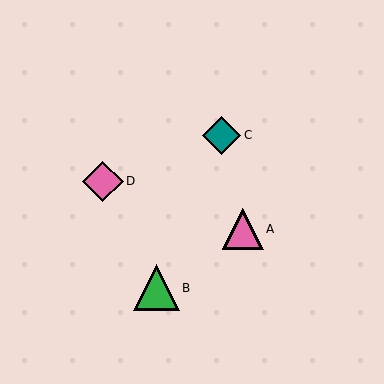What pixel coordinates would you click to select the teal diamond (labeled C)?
Click at (222, 135) to select the teal diamond C.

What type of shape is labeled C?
Shape C is a teal diamond.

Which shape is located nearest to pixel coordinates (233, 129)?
The teal diamond (labeled C) at (222, 135) is nearest to that location.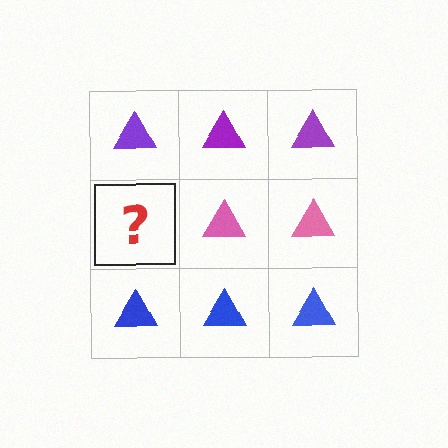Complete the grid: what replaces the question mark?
The question mark should be replaced with a pink triangle.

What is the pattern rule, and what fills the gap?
The rule is that each row has a consistent color. The gap should be filled with a pink triangle.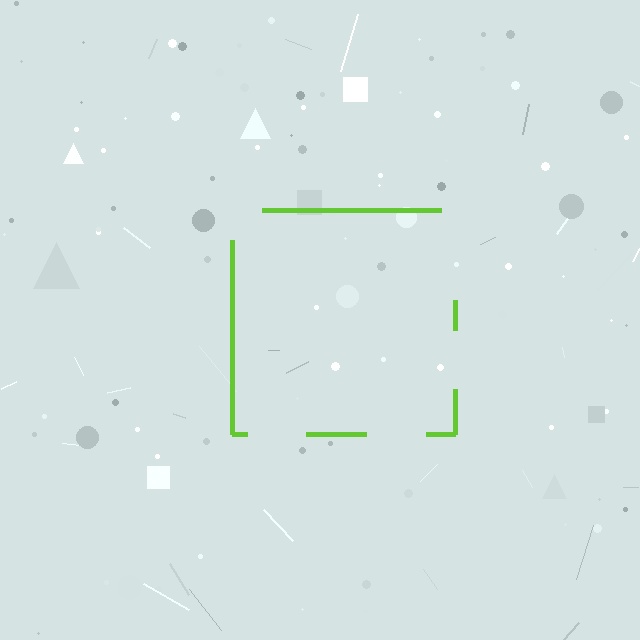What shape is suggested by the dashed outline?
The dashed outline suggests a square.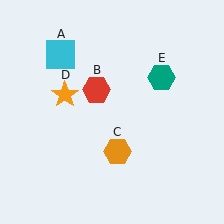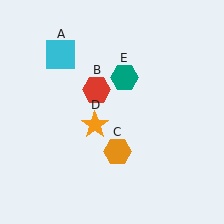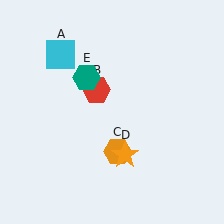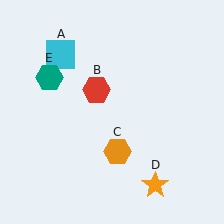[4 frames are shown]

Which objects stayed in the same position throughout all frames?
Cyan square (object A) and red hexagon (object B) and orange hexagon (object C) remained stationary.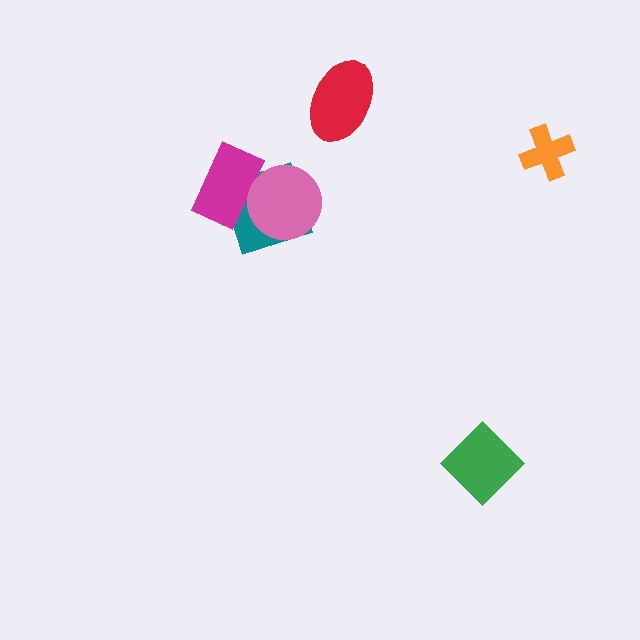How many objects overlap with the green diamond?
0 objects overlap with the green diamond.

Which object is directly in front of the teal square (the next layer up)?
The magenta rectangle is directly in front of the teal square.